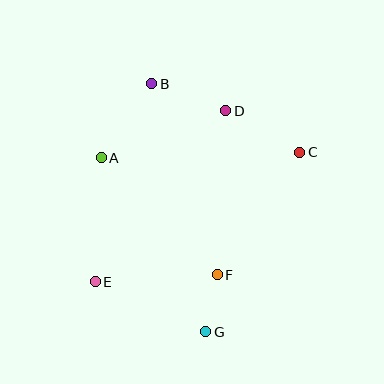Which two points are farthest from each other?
Points B and G are farthest from each other.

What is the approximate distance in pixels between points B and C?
The distance between B and C is approximately 163 pixels.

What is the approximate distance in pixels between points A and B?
The distance between A and B is approximately 90 pixels.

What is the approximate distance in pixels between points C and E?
The distance between C and E is approximately 242 pixels.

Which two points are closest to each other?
Points F and G are closest to each other.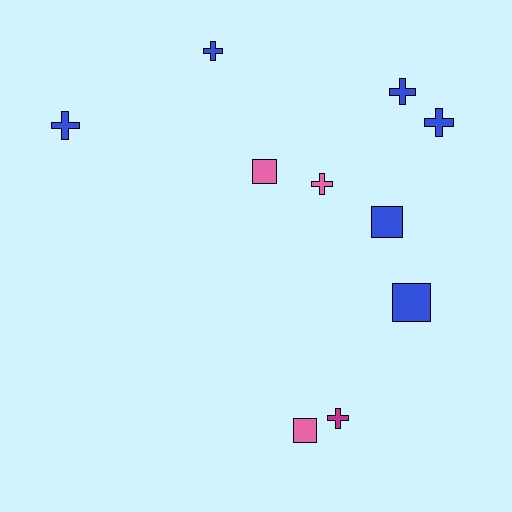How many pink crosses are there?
There is 1 pink cross.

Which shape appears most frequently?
Cross, with 6 objects.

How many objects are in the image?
There are 10 objects.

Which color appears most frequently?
Blue, with 6 objects.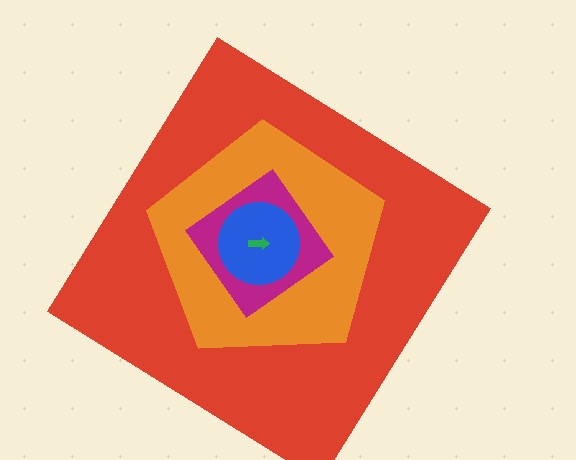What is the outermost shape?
The red diamond.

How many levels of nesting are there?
5.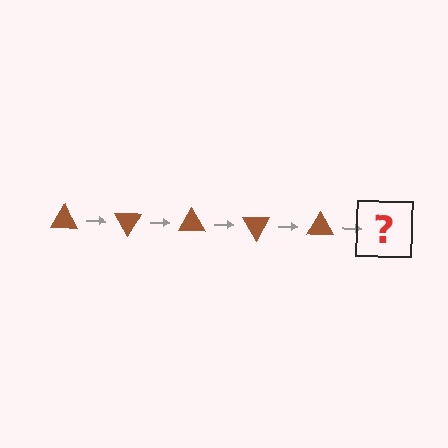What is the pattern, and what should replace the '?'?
The pattern is that the triangle rotates 60 degrees each step. The '?' should be a brown triangle rotated 300 degrees.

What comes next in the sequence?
The next element should be a brown triangle rotated 300 degrees.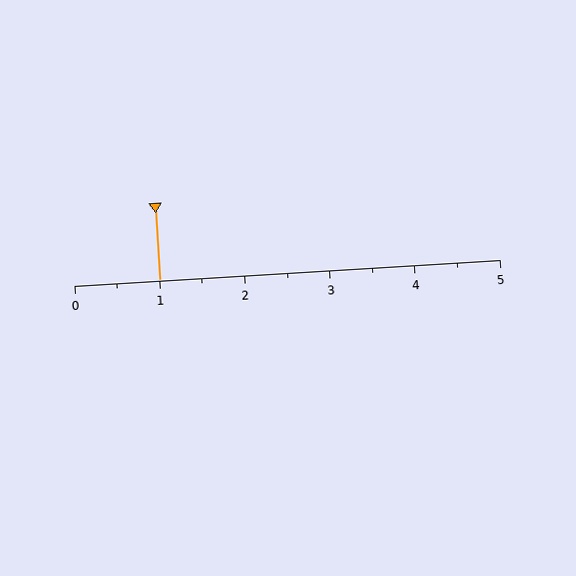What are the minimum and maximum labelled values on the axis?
The axis runs from 0 to 5.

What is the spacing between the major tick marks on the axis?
The major ticks are spaced 1 apart.